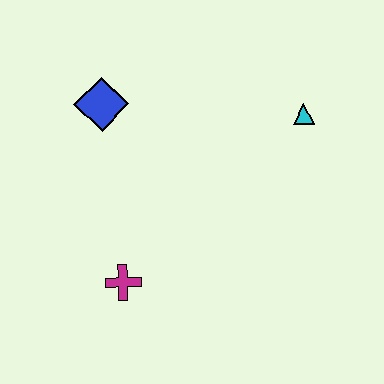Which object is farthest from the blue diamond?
The cyan triangle is farthest from the blue diamond.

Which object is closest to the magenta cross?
The blue diamond is closest to the magenta cross.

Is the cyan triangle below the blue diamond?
Yes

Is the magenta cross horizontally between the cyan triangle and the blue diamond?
Yes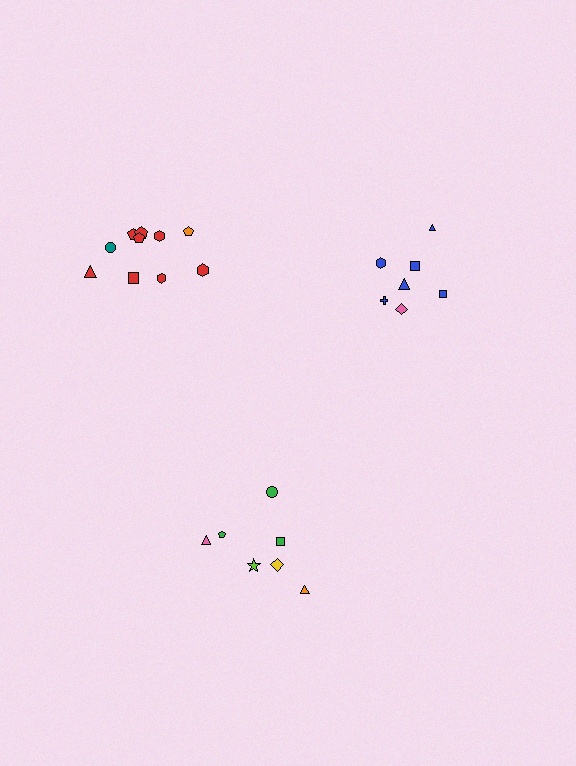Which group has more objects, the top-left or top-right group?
The top-left group.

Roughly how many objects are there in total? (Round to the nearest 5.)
Roughly 25 objects in total.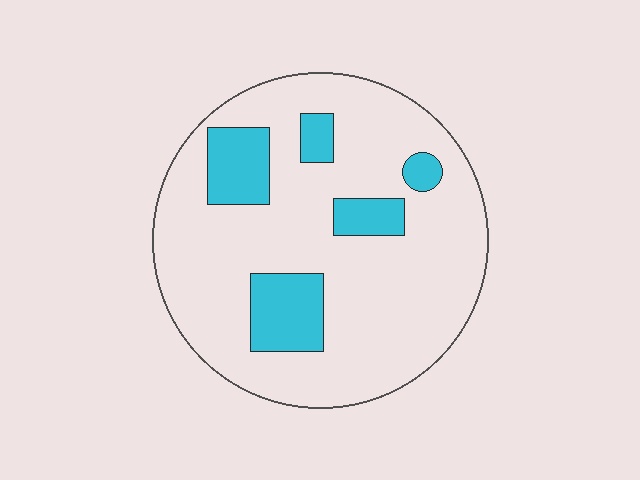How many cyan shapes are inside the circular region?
5.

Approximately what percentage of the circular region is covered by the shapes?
Approximately 20%.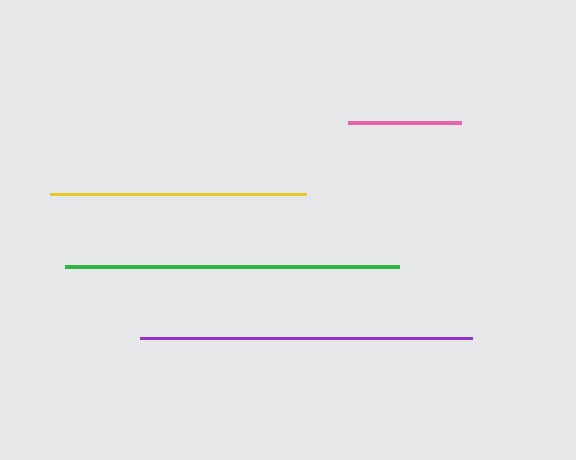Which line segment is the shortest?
The pink line is the shortest at approximately 113 pixels.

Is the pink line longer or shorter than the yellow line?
The yellow line is longer than the pink line.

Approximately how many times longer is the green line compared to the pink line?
The green line is approximately 2.9 times the length of the pink line.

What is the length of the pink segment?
The pink segment is approximately 113 pixels long.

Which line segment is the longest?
The green line is the longest at approximately 333 pixels.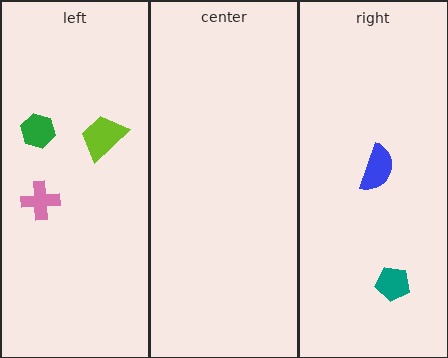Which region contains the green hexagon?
The left region.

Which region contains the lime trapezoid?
The left region.